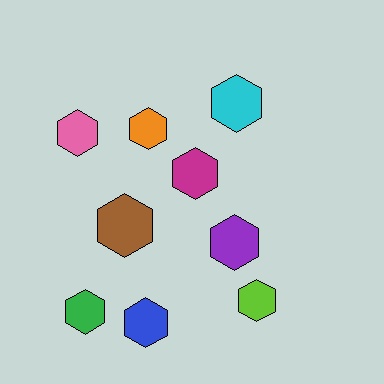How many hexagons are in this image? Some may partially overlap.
There are 9 hexagons.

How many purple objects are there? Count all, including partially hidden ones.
There is 1 purple object.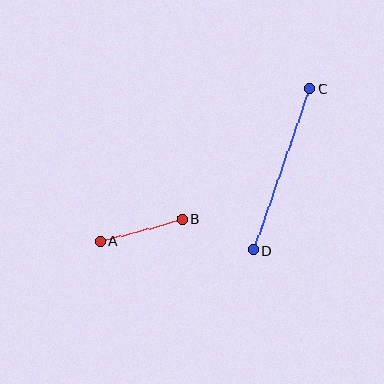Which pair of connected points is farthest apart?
Points C and D are farthest apart.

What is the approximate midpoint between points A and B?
The midpoint is at approximately (141, 230) pixels.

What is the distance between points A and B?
The distance is approximately 84 pixels.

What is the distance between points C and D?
The distance is approximately 171 pixels.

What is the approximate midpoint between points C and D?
The midpoint is at approximately (282, 169) pixels.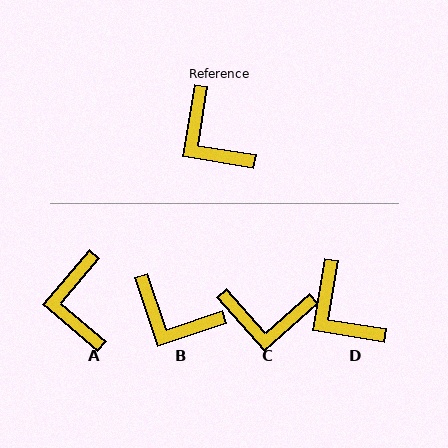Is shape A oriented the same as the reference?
No, it is off by about 31 degrees.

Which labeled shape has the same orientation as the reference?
D.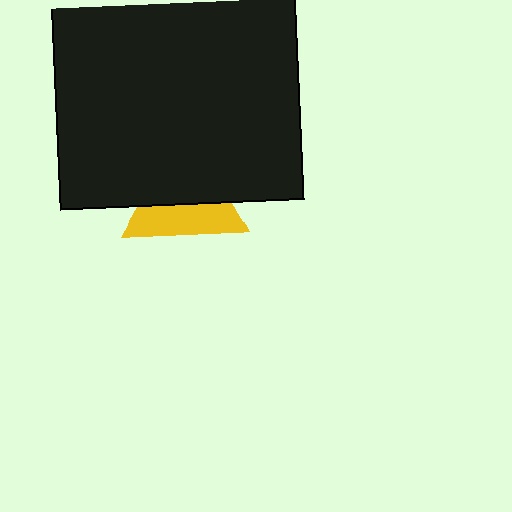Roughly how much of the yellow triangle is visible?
About half of it is visible (roughly 46%).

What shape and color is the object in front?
The object in front is a black square.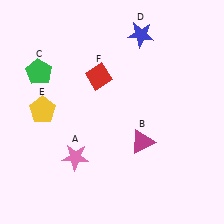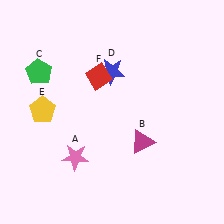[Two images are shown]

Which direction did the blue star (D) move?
The blue star (D) moved down.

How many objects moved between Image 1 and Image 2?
1 object moved between the two images.